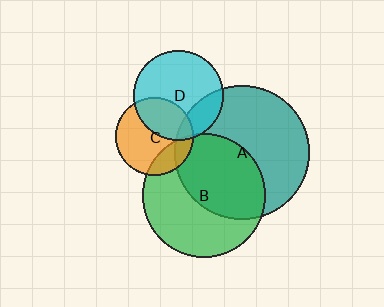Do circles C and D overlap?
Yes.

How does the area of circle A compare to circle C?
Approximately 3.0 times.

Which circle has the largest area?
Circle A (teal).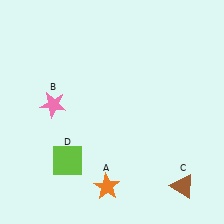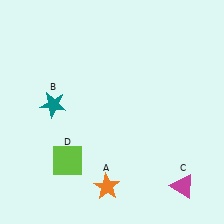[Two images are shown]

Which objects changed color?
B changed from pink to teal. C changed from brown to magenta.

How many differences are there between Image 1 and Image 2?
There are 2 differences between the two images.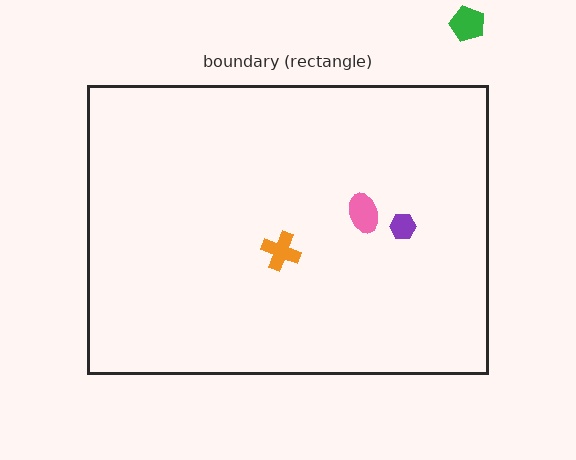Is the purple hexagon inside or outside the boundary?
Inside.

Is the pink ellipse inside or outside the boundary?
Inside.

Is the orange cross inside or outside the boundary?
Inside.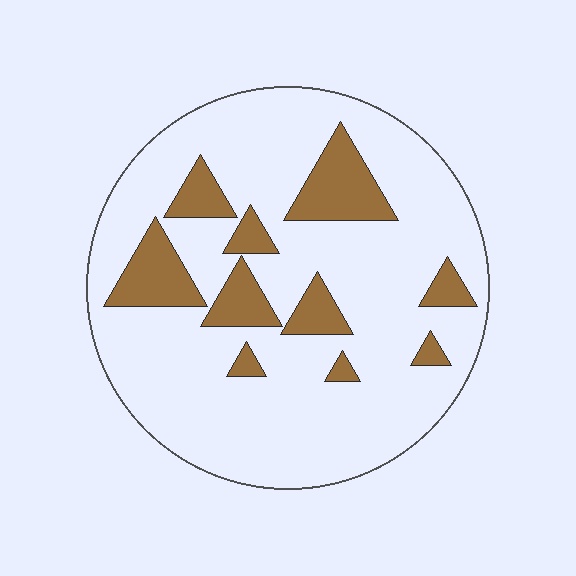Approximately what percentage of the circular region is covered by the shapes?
Approximately 20%.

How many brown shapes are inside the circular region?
10.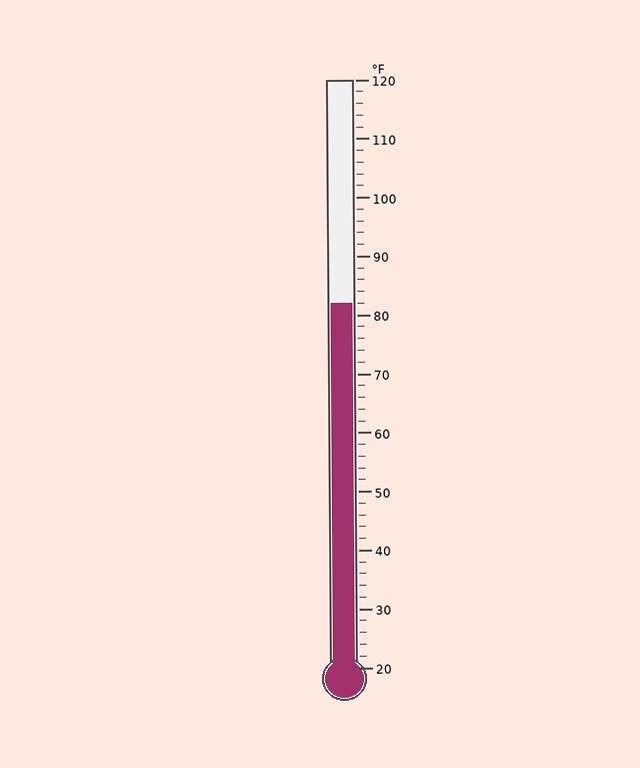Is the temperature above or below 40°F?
The temperature is above 40°F.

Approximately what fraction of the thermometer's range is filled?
The thermometer is filled to approximately 60% of its range.